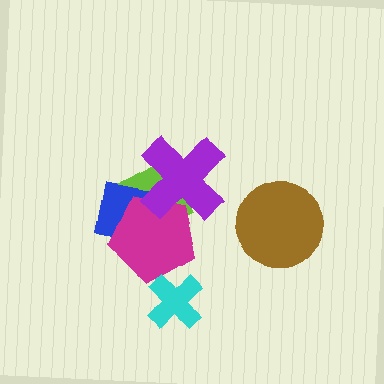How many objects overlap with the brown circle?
0 objects overlap with the brown circle.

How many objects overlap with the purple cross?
3 objects overlap with the purple cross.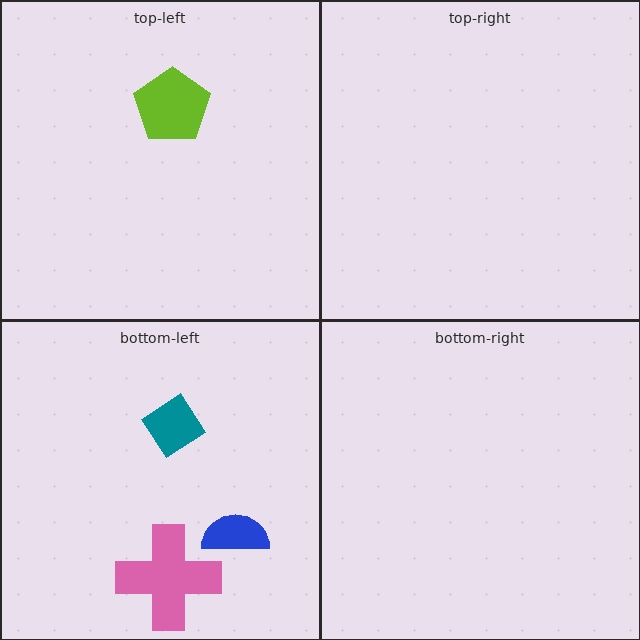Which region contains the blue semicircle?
The bottom-left region.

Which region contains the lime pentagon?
The top-left region.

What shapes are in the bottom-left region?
The teal diamond, the blue semicircle, the pink cross.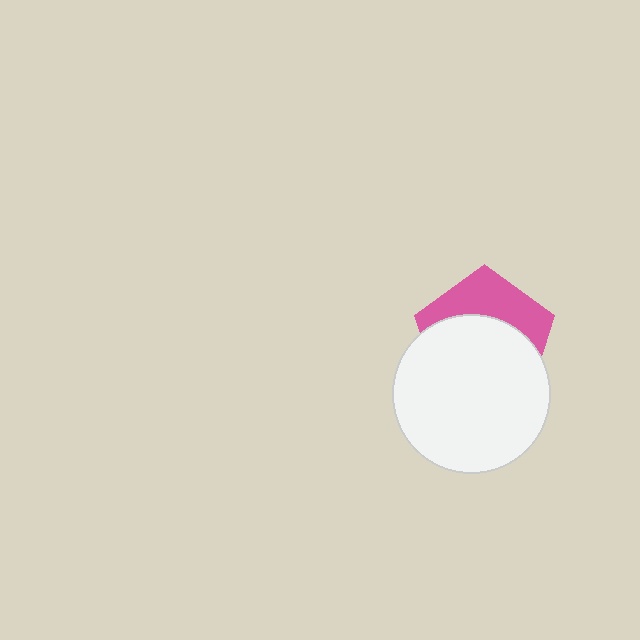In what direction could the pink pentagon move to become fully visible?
The pink pentagon could move up. That would shift it out from behind the white circle entirely.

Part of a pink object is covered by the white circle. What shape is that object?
It is a pentagon.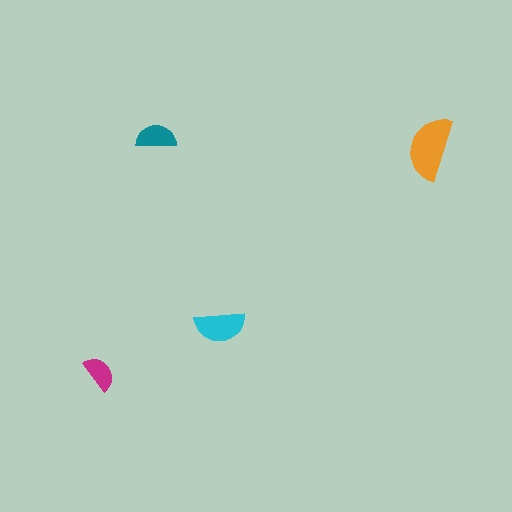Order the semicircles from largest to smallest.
the orange one, the cyan one, the teal one, the magenta one.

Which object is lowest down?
The magenta semicircle is bottommost.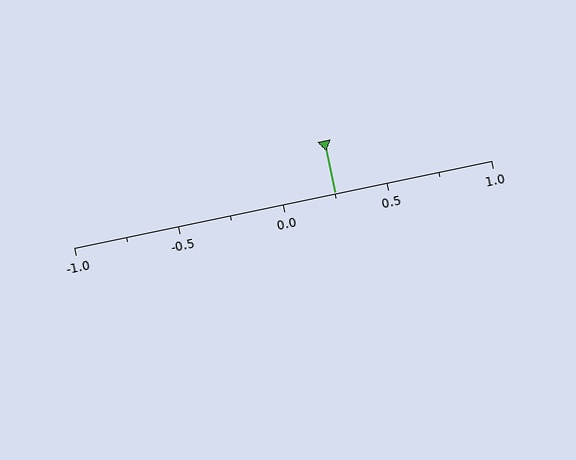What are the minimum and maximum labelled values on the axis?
The axis runs from -1.0 to 1.0.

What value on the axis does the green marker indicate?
The marker indicates approximately 0.25.